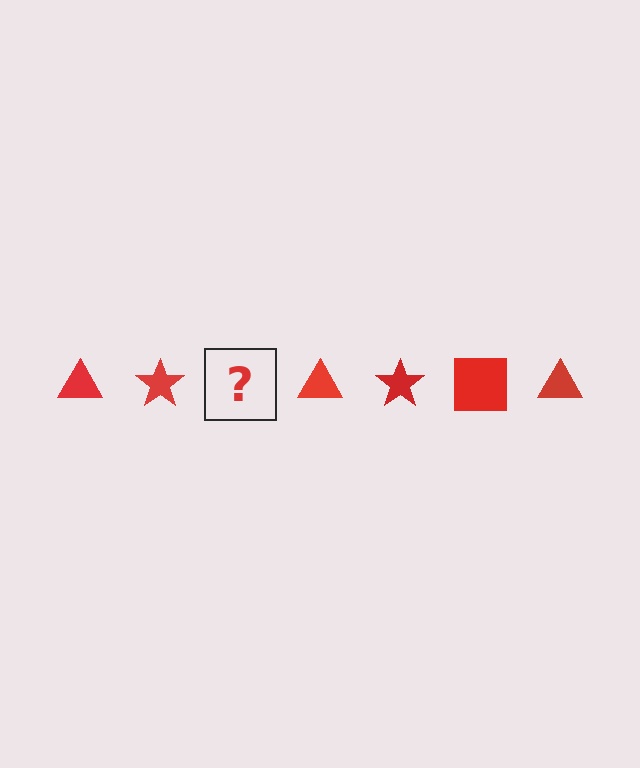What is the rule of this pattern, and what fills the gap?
The rule is that the pattern cycles through triangle, star, square shapes in red. The gap should be filled with a red square.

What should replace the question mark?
The question mark should be replaced with a red square.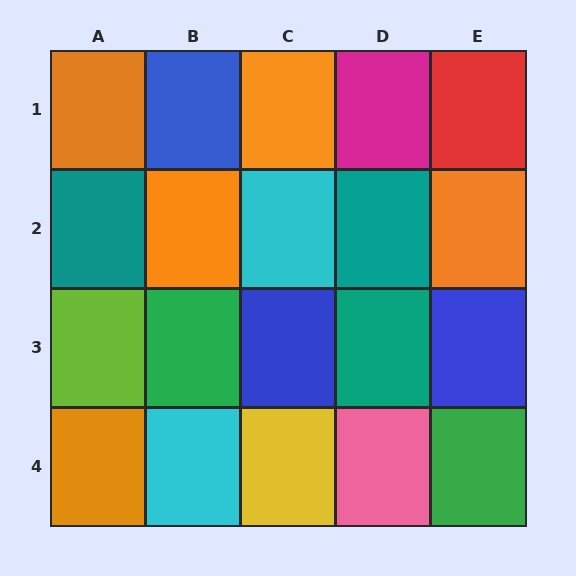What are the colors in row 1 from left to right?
Orange, blue, orange, magenta, red.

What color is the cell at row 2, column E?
Orange.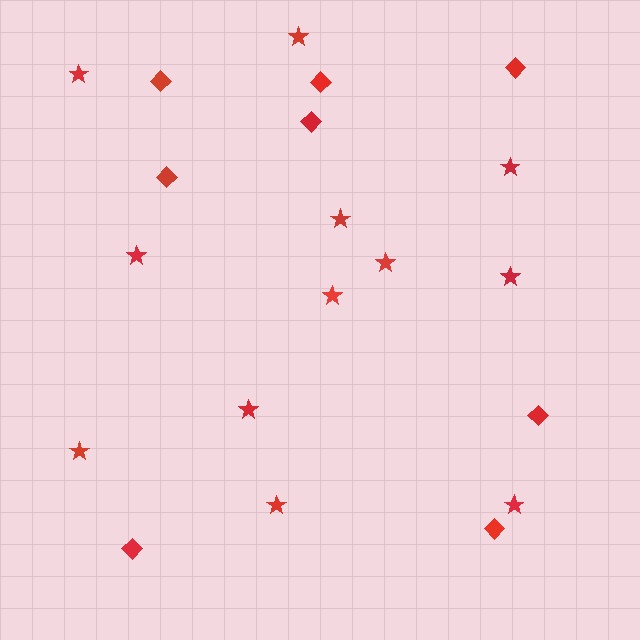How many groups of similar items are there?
There are 2 groups: one group of stars (12) and one group of diamonds (8).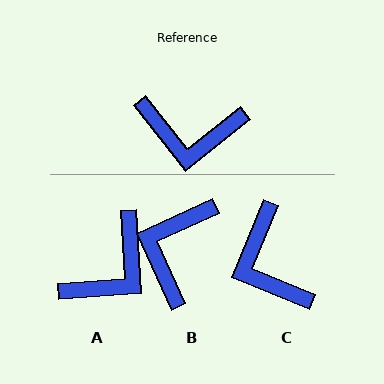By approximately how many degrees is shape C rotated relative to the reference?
Approximately 61 degrees clockwise.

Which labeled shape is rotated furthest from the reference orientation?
B, about 104 degrees away.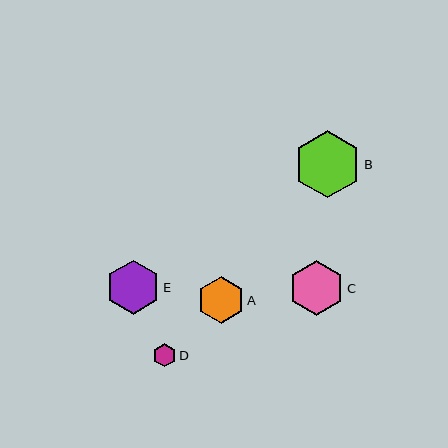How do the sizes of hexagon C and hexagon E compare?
Hexagon C and hexagon E are approximately the same size.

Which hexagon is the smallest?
Hexagon D is the smallest with a size of approximately 23 pixels.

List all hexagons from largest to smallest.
From largest to smallest: B, C, E, A, D.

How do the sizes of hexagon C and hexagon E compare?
Hexagon C and hexagon E are approximately the same size.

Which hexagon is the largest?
Hexagon B is the largest with a size of approximately 67 pixels.